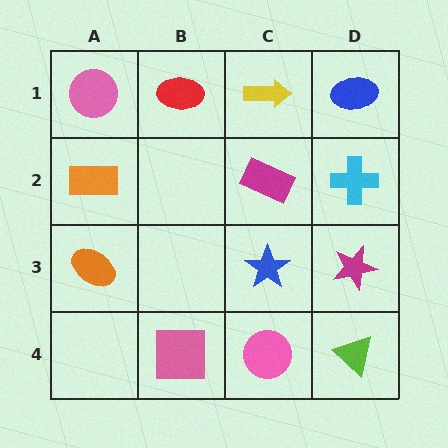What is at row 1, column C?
A yellow arrow.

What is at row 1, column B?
A red ellipse.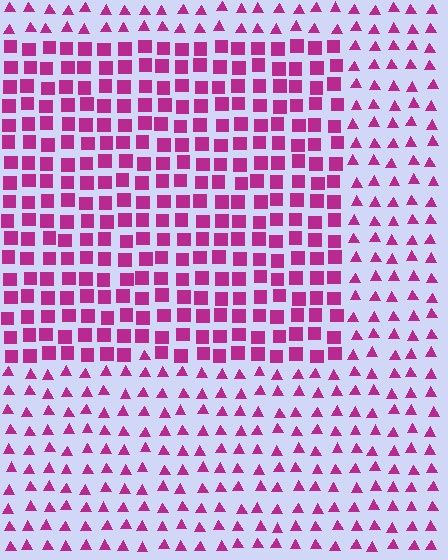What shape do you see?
I see a rectangle.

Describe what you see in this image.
The image is filled with small magenta elements arranged in a uniform grid. A rectangle-shaped region contains squares, while the surrounding area contains triangles. The boundary is defined purely by the change in element shape.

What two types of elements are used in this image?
The image uses squares inside the rectangle region and triangles outside it.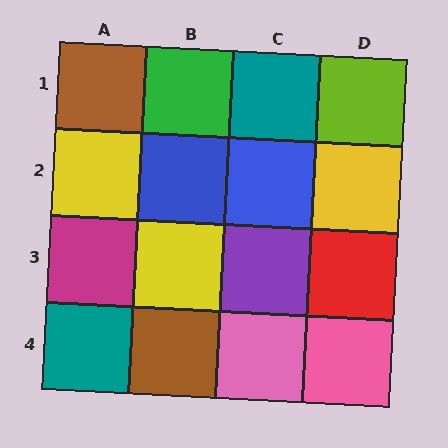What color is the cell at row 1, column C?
Teal.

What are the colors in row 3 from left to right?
Magenta, yellow, purple, red.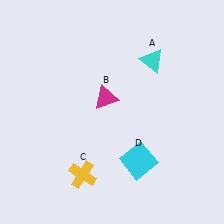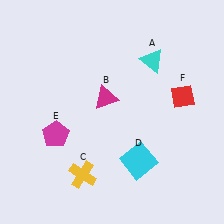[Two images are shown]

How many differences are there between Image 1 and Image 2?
There are 2 differences between the two images.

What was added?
A magenta pentagon (E), a red diamond (F) were added in Image 2.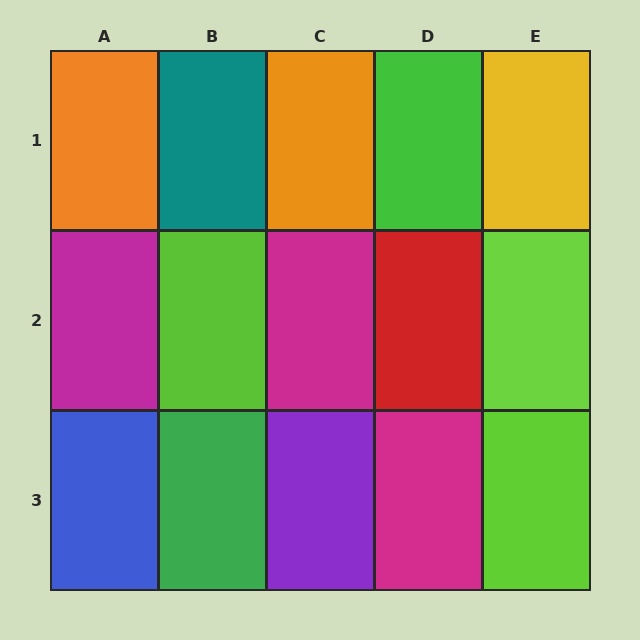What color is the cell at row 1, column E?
Yellow.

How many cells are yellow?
1 cell is yellow.